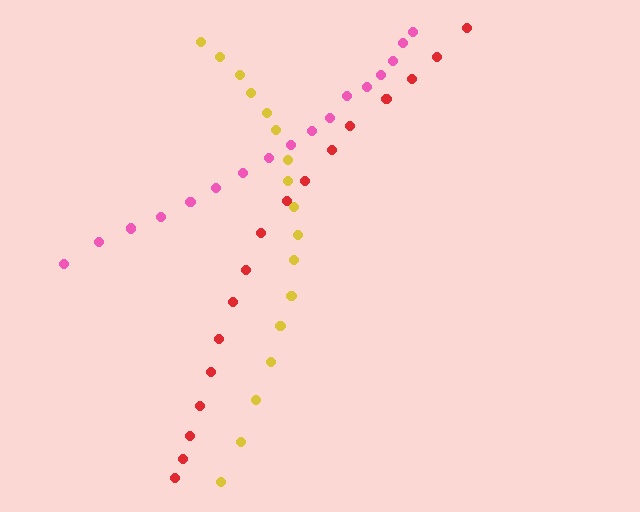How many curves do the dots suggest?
There are 3 distinct paths.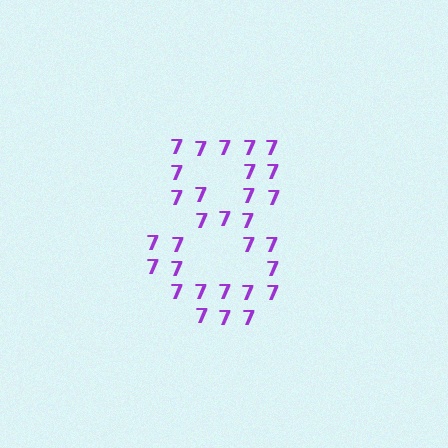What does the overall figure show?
The overall figure shows the digit 8.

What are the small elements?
The small elements are digit 7's.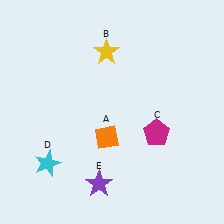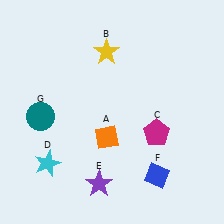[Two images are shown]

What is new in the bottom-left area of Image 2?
A teal circle (G) was added in the bottom-left area of Image 2.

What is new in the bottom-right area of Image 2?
A blue diamond (F) was added in the bottom-right area of Image 2.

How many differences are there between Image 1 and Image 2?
There are 2 differences between the two images.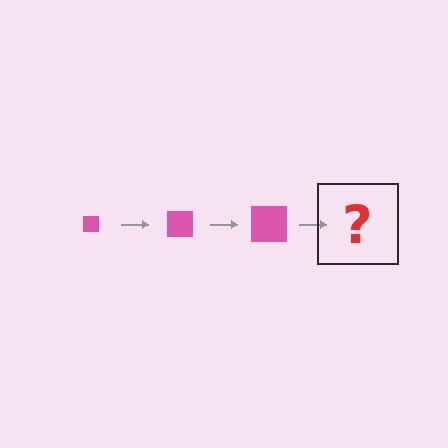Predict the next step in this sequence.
The next step is a pink square, larger than the previous one.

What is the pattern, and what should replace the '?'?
The pattern is that the square gets progressively larger each step. The '?' should be a pink square, larger than the previous one.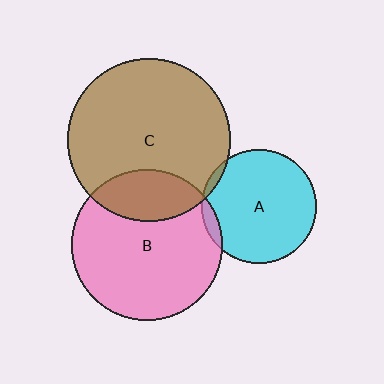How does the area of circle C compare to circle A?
Approximately 2.0 times.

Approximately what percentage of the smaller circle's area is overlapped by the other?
Approximately 25%.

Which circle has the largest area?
Circle C (brown).